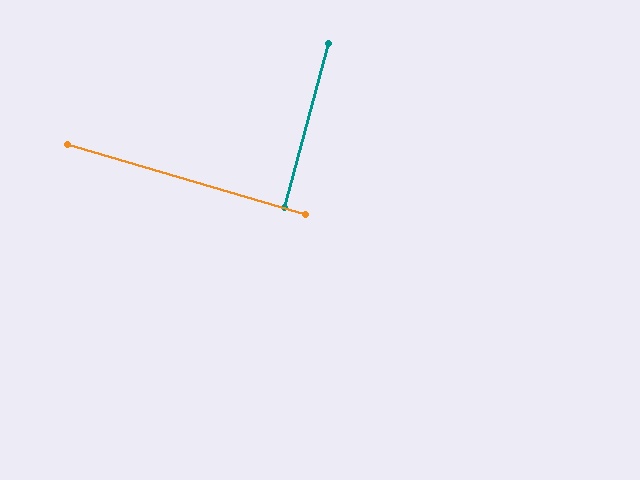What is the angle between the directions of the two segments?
Approximately 88 degrees.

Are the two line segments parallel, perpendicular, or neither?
Perpendicular — they meet at approximately 88°.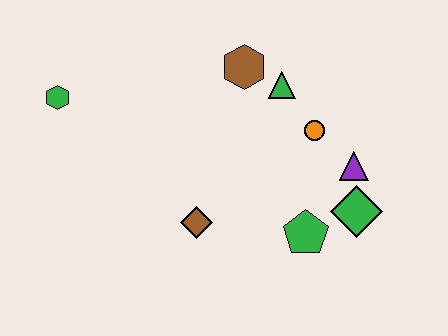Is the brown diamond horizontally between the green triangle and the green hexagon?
Yes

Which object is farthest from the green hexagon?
The green diamond is farthest from the green hexagon.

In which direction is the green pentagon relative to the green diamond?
The green pentagon is to the left of the green diamond.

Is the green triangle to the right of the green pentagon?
No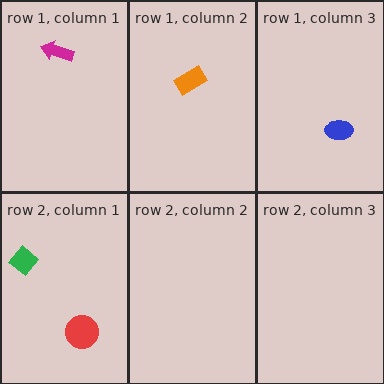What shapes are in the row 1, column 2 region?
The orange rectangle.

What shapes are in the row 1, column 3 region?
The blue ellipse.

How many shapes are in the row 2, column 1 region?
2.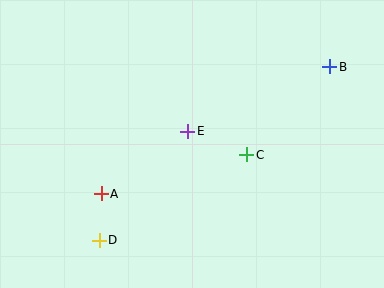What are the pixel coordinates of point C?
Point C is at (247, 155).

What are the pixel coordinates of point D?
Point D is at (99, 240).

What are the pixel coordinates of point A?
Point A is at (101, 194).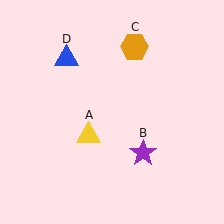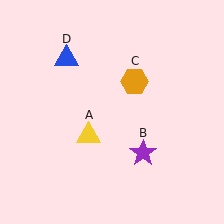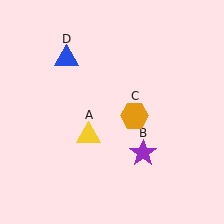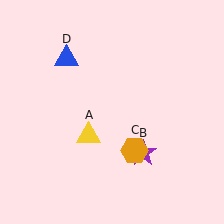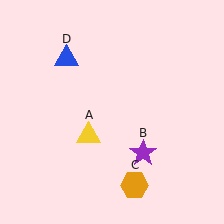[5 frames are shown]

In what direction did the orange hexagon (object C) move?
The orange hexagon (object C) moved down.